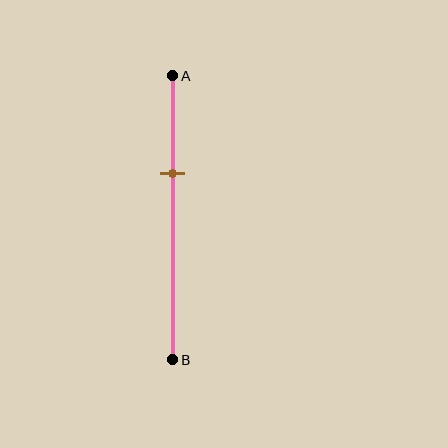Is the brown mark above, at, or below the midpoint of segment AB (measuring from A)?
The brown mark is above the midpoint of segment AB.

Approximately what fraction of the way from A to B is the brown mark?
The brown mark is approximately 35% of the way from A to B.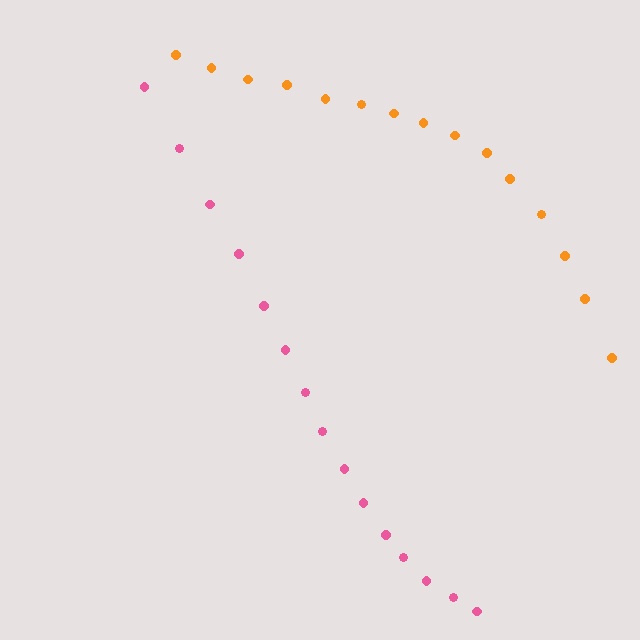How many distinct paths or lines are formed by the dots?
There are 2 distinct paths.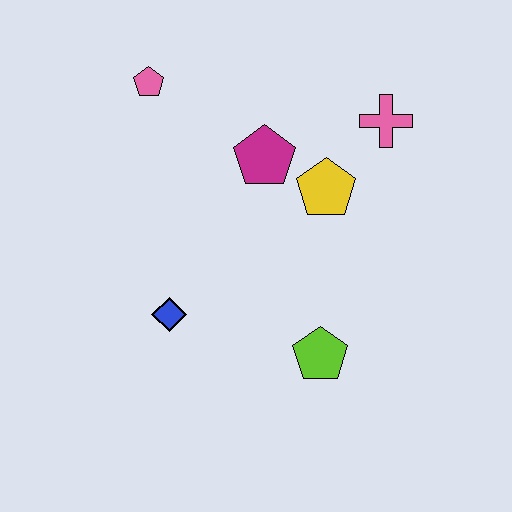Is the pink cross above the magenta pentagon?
Yes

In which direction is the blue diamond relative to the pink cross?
The blue diamond is to the left of the pink cross.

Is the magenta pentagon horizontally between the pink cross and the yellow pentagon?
No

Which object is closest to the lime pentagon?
The blue diamond is closest to the lime pentagon.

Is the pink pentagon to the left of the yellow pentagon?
Yes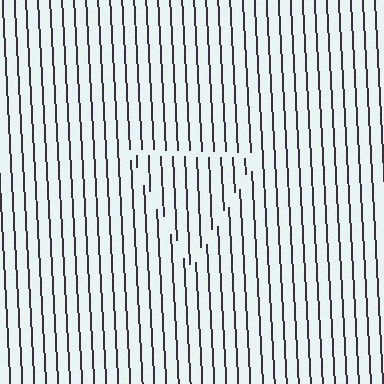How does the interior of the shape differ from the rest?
The interior of the shape contains the same grating, shifted by half a period — the contour is defined by the phase discontinuity where line-ends from the inner and outer gratings abut.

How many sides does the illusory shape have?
3 sides — the line-ends trace a triangle.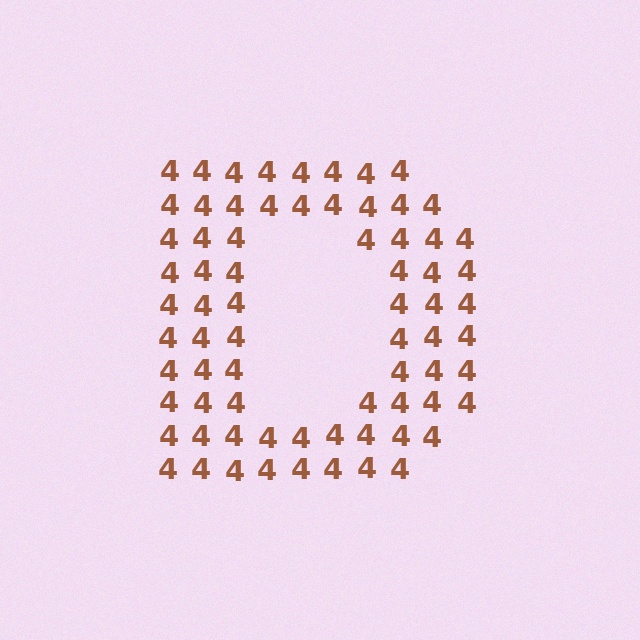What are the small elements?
The small elements are digit 4's.